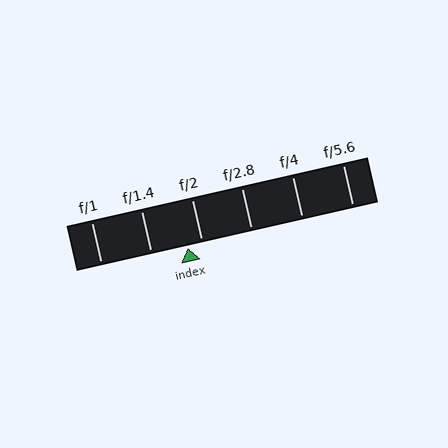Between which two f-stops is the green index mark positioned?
The index mark is between f/1.4 and f/2.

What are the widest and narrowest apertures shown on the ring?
The widest aperture shown is f/1 and the narrowest is f/5.6.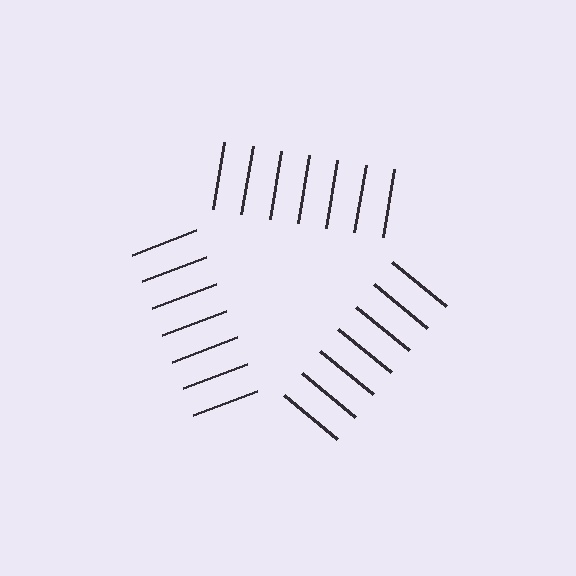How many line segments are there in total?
21 — 7 along each of the 3 edges.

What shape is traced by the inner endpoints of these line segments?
An illusory triangle — the line segments terminate on its edges but no continuous stroke is drawn.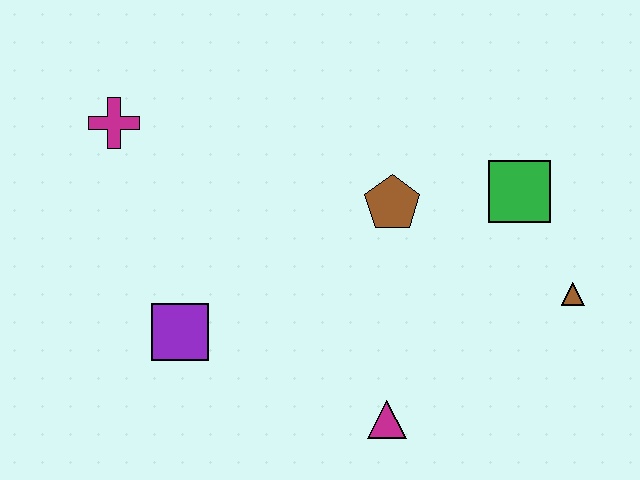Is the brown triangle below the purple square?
No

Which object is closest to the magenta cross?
The purple square is closest to the magenta cross.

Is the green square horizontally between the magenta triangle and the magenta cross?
No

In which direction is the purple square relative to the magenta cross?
The purple square is below the magenta cross.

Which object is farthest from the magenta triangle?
The magenta cross is farthest from the magenta triangle.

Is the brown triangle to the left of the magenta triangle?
No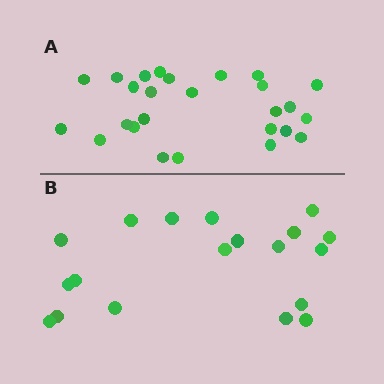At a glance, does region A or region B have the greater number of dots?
Region A (the top region) has more dots.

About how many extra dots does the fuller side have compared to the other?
Region A has roughly 8 or so more dots than region B.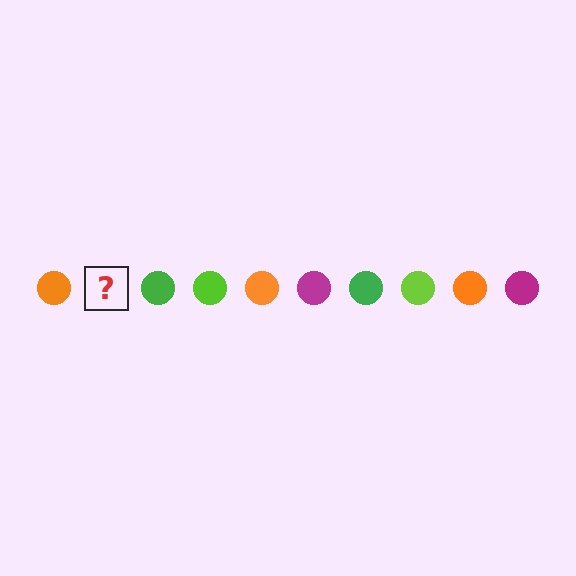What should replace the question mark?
The question mark should be replaced with a magenta circle.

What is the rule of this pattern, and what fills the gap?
The rule is that the pattern cycles through orange, magenta, green, lime circles. The gap should be filled with a magenta circle.